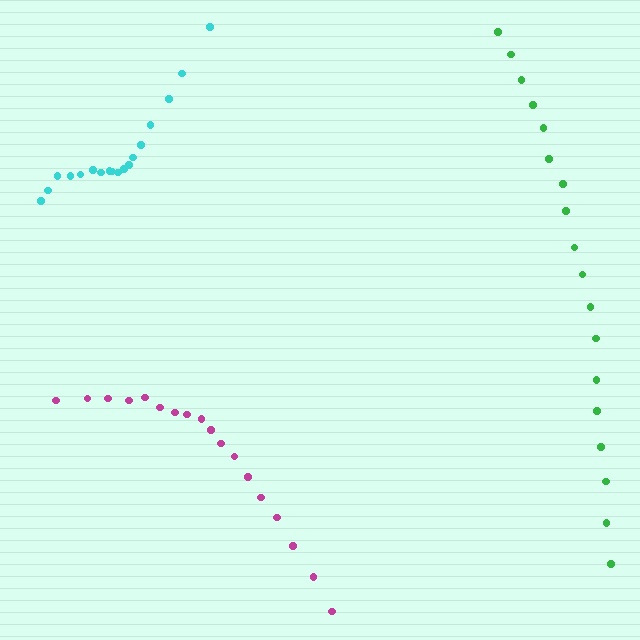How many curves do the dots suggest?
There are 3 distinct paths.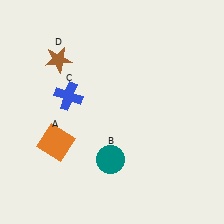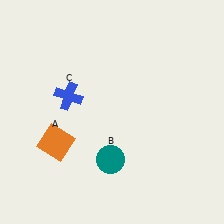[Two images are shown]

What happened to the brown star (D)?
The brown star (D) was removed in Image 2. It was in the top-left area of Image 1.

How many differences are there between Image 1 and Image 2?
There is 1 difference between the two images.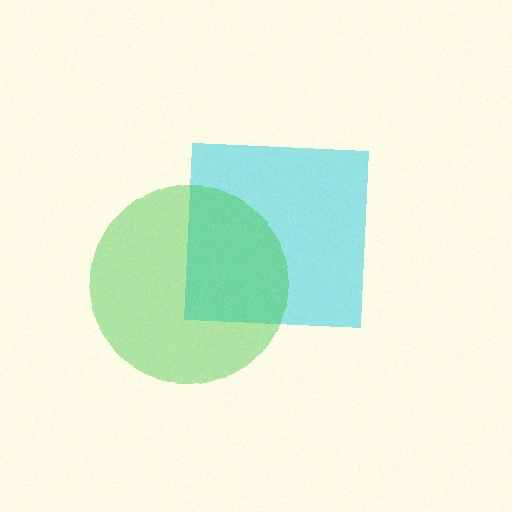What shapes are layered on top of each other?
The layered shapes are: a cyan square, a green circle.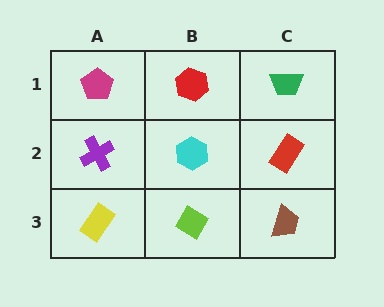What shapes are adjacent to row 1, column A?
A purple cross (row 2, column A), a red hexagon (row 1, column B).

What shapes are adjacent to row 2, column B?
A red hexagon (row 1, column B), a lime diamond (row 3, column B), a purple cross (row 2, column A), a red rectangle (row 2, column C).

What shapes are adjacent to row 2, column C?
A green trapezoid (row 1, column C), a brown trapezoid (row 3, column C), a cyan hexagon (row 2, column B).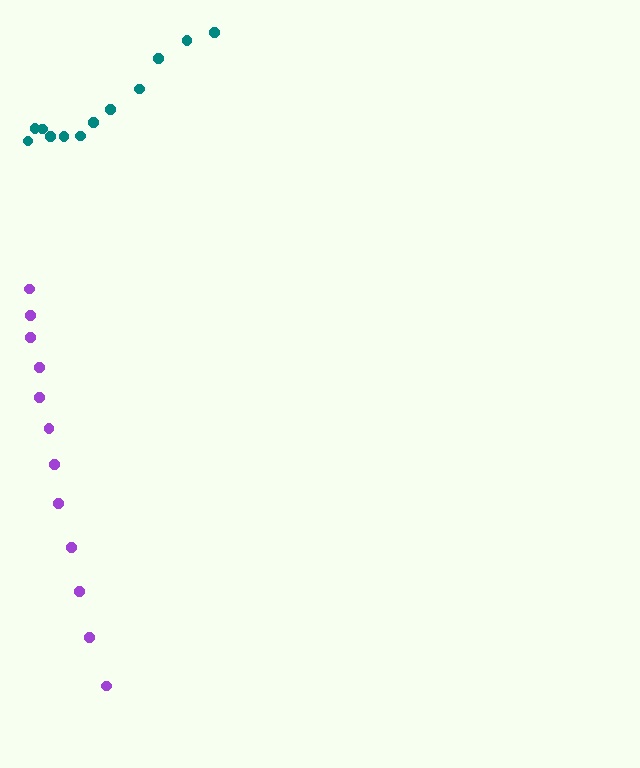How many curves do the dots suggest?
There are 2 distinct paths.